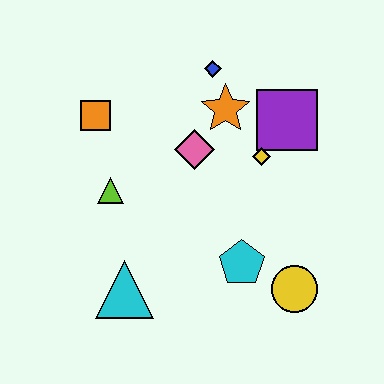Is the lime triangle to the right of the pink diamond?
No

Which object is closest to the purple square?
The yellow diamond is closest to the purple square.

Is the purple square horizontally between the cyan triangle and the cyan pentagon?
No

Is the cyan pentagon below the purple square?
Yes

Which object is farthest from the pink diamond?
The yellow circle is farthest from the pink diamond.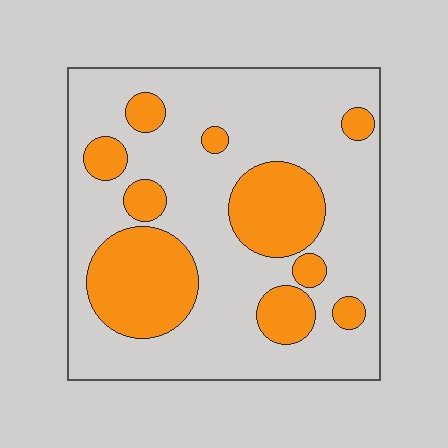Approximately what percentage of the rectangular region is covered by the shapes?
Approximately 30%.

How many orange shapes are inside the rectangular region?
10.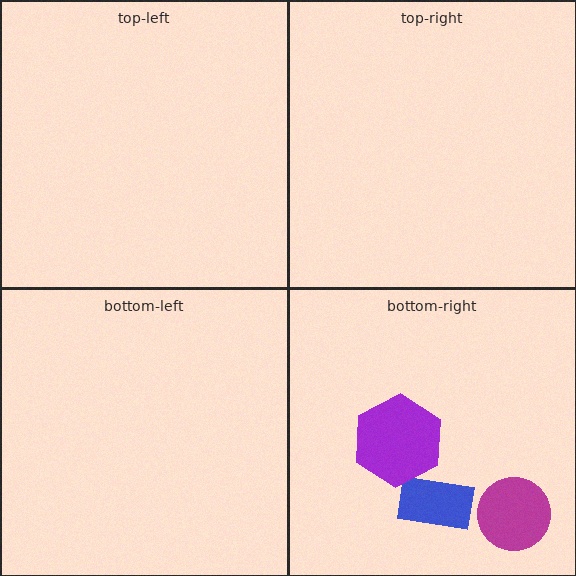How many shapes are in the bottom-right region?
3.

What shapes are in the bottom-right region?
The blue rectangle, the magenta circle, the purple hexagon.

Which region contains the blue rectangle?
The bottom-right region.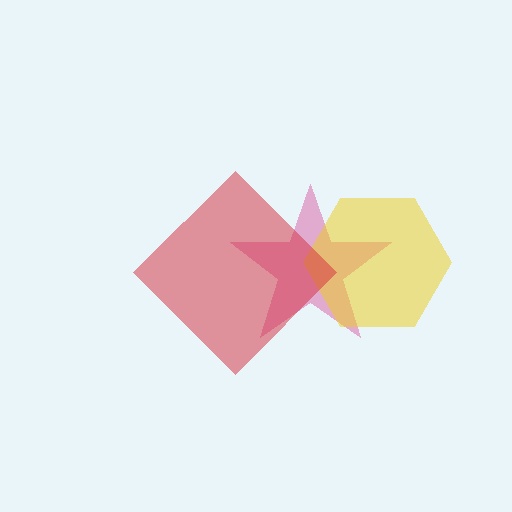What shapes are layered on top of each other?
The layered shapes are: a pink star, a yellow hexagon, a red diamond.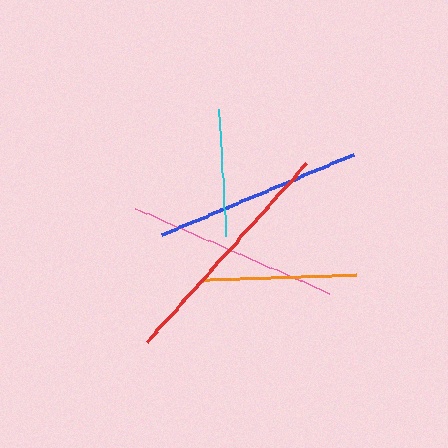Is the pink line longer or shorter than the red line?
The red line is longer than the pink line.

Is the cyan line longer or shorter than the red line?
The red line is longer than the cyan line.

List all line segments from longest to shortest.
From longest to shortest: red, pink, blue, orange, cyan.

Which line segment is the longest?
The red line is the longest at approximately 239 pixels.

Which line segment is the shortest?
The cyan line is the shortest at approximately 127 pixels.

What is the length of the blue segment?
The blue segment is approximately 207 pixels long.